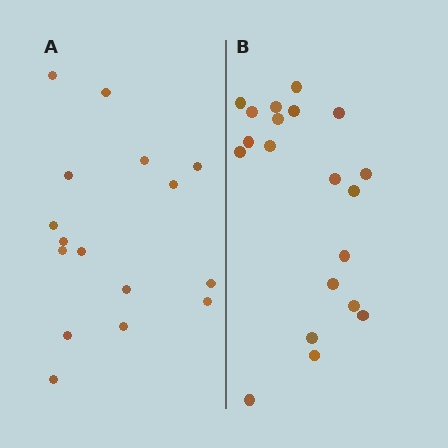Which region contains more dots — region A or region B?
Region B (the right region) has more dots.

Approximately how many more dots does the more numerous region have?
Region B has about 4 more dots than region A.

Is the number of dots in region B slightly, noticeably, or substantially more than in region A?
Region B has noticeably more, but not dramatically so. The ratio is roughly 1.2 to 1.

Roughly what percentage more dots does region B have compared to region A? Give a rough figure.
About 25% more.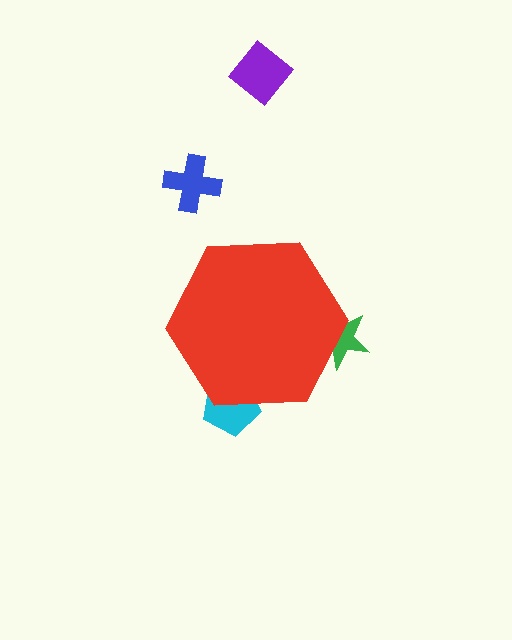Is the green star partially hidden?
Yes, the green star is partially hidden behind the red hexagon.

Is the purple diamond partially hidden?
No, the purple diamond is fully visible.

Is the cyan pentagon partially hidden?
Yes, the cyan pentagon is partially hidden behind the red hexagon.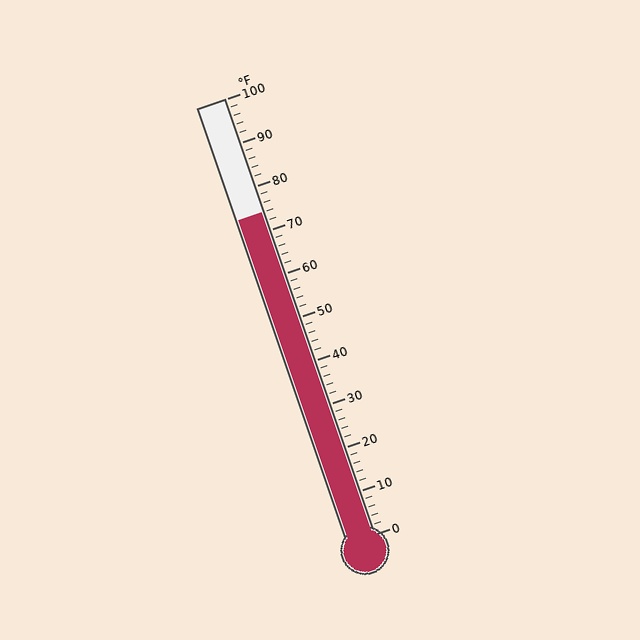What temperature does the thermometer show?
The thermometer shows approximately 74°F.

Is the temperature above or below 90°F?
The temperature is below 90°F.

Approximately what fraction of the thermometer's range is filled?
The thermometer is filled to approximately 75% of its range.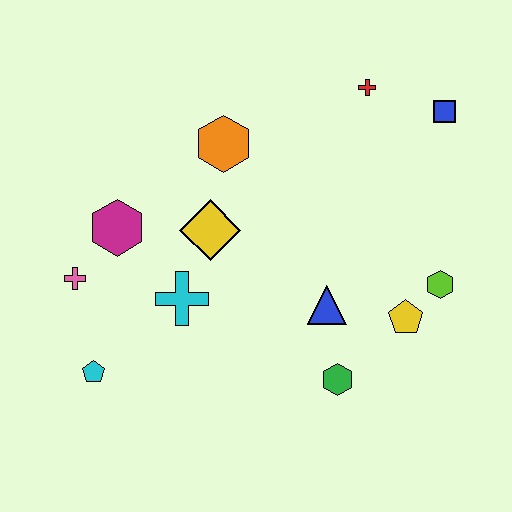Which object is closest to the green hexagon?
The blue triangle is closest to the green hexagon.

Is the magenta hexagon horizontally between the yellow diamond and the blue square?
No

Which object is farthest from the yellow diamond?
The blue square is farthest from the yellow diamond.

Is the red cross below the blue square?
No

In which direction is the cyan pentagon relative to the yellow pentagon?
The cyan pentagon is to the left of the yellow pentagon.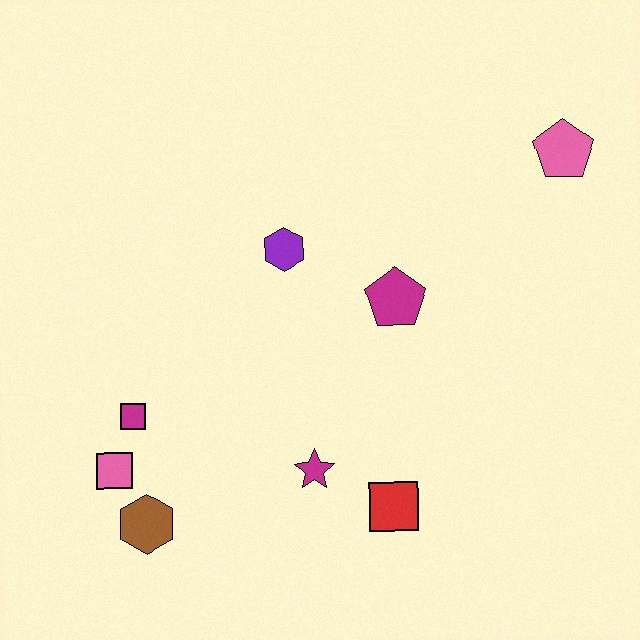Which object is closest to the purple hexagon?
The magenta pentagon is closest to the purple hexagon.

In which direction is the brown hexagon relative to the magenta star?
The brown hexagon is to the left of the magenta star.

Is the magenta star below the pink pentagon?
Yes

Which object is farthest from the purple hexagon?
The brown hexagon is farthest from the purple hexagon.